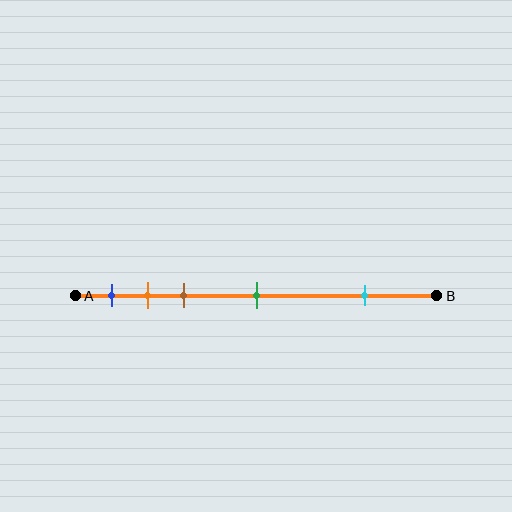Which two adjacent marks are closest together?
The orange and brown marks are the closest adjacent pair.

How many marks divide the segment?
There are 5 marks dividing the segment.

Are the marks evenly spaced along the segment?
No, the marks are not evenly spaced.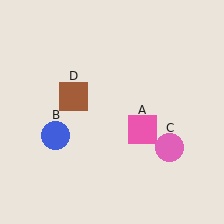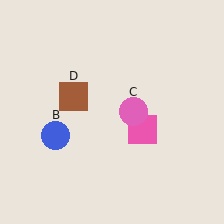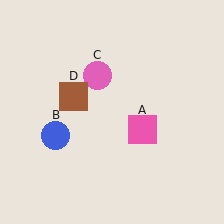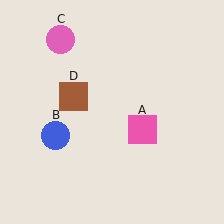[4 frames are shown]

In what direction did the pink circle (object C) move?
The pink circle (object C) moved up and to the left.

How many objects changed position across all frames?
1 object changed position: pink circle (object C).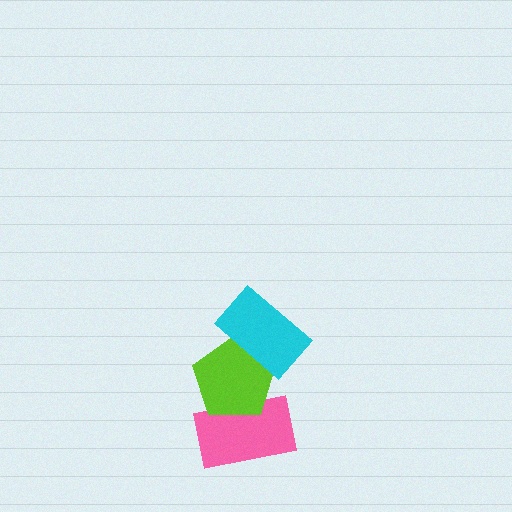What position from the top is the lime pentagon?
The lime pentagon is 2nd from the top.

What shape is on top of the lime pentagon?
The cyan rectangle is on top of the lime pentagon.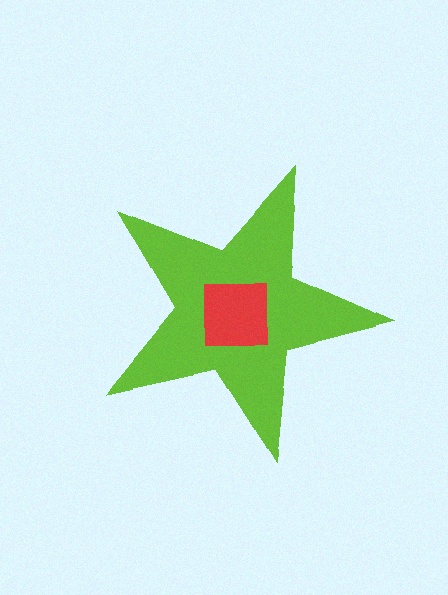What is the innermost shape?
The red square.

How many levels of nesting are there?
2.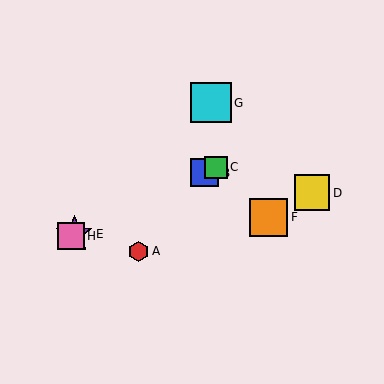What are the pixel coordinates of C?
Object C is at (216, 167).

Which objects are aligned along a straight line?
Objects B, C, E, H are aligned along a straight line.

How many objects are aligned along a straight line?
4 objects (B, C, E, H) are aligned along a straight line.